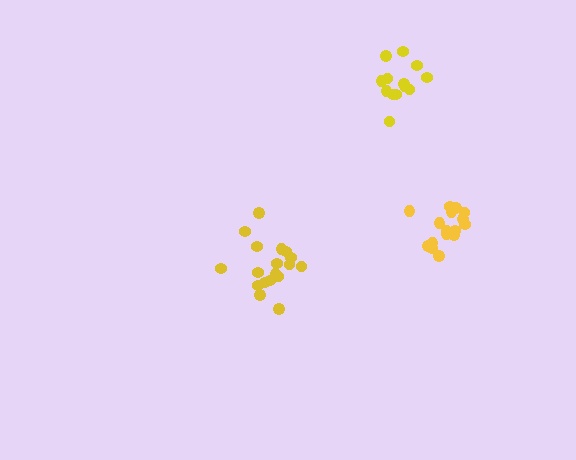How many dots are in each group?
Group 1: 13 dots, Group 2: 18 dots, Group 3: 16 dots (47 total).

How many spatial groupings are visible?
There are 3 spatial groupings.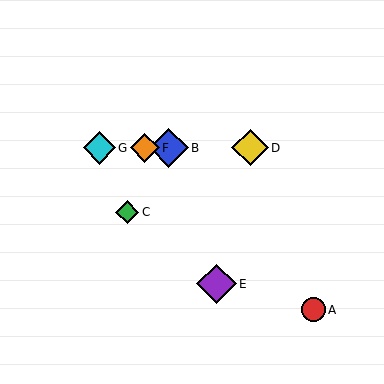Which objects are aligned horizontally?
Objects B, D, F, G are aligned horizontally.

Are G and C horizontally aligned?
No, G is at y≈148 and C is at y≈212.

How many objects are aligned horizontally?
4 objects (B, D, F, G) are aligned horizontally.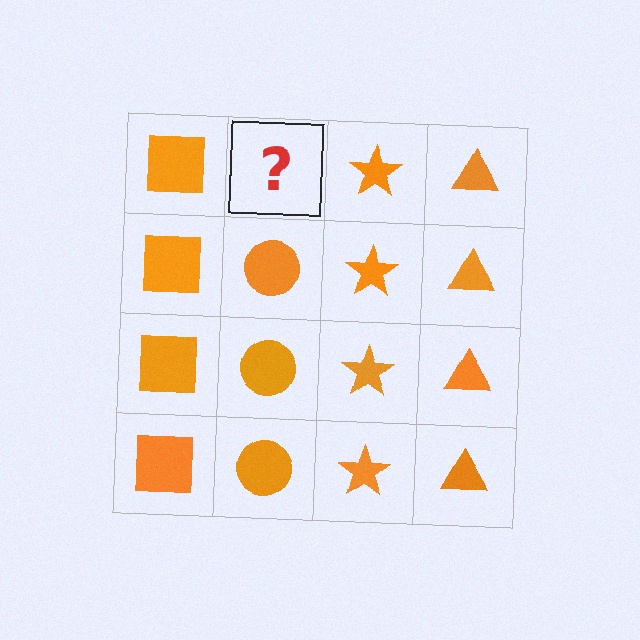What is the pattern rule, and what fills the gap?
The rule is that each column has a consistent shape. The gap should be filled with an orange circle.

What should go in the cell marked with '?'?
The missing cell should contain an orange circle.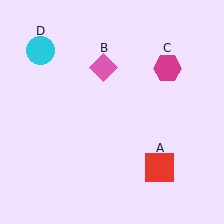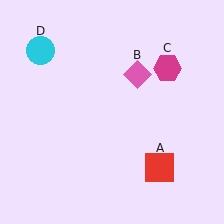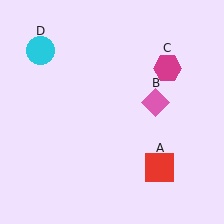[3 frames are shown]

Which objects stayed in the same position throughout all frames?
Red square (object A) and magenta hexagon (object C) and cyan circle (object D) remained stationary.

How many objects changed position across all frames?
1 object changed position: pink diamond (object B).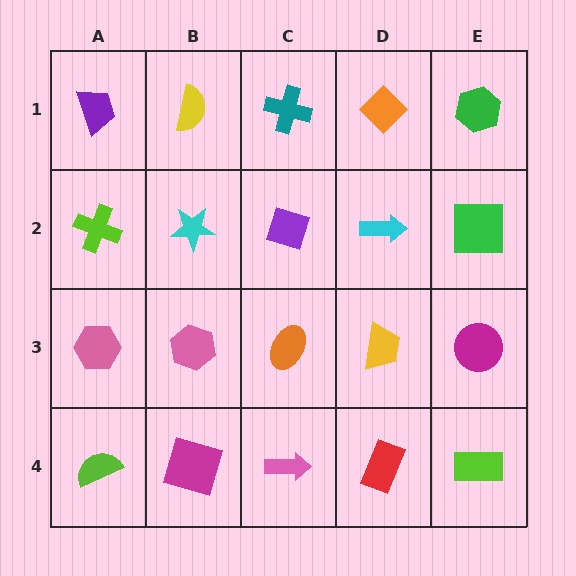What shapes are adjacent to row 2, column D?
An orange diamond (row 1, column D), a yellow trapezoid (row 3, column D), a purple diamond (row 2, column C), a green square (row 2, column E).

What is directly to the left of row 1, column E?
An orange diamond.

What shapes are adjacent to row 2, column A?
A purple trapezoid (row 1, column A), a pink hexagon (row 3, column A), a cyan star (row 2, column B).